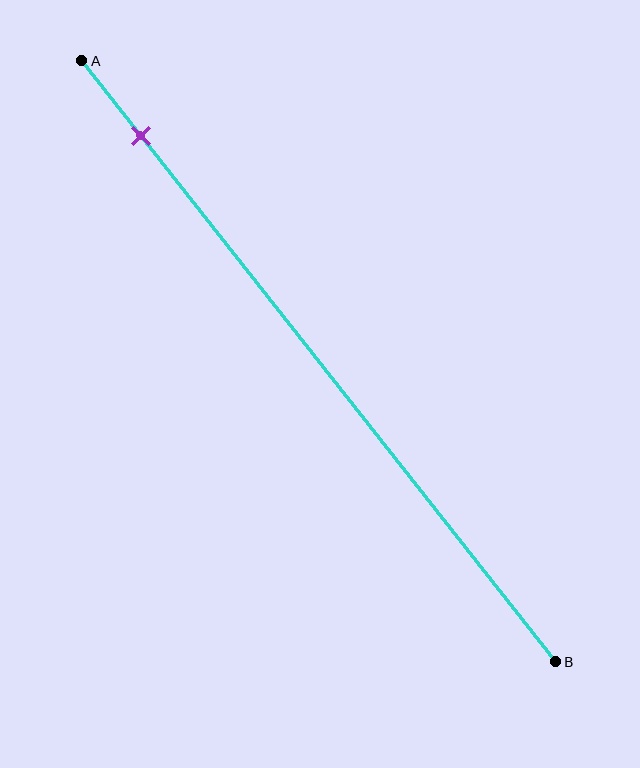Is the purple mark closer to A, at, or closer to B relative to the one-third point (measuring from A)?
The purple mark is closer to point A than the one-third point of segment AB.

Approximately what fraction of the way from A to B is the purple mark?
The purple mark is approximately 10% of the way from A to B.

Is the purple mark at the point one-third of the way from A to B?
No, the mark is at about 10% from A, not at the 33% one-third point.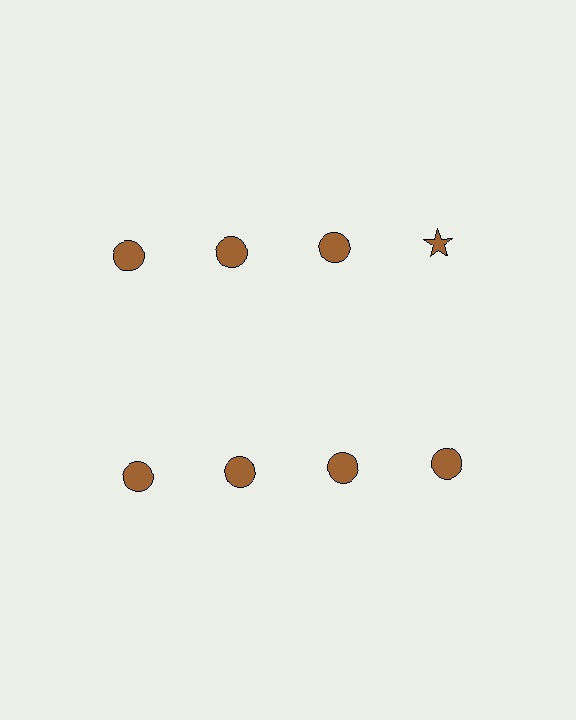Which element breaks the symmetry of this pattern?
The brown star in the top row, second from right column breaks the symmetry. All other shapes are brown circles.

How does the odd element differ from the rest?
It has a different shape: star instead of circle.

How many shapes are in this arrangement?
There are 8 shapes arranged in a grid pattern.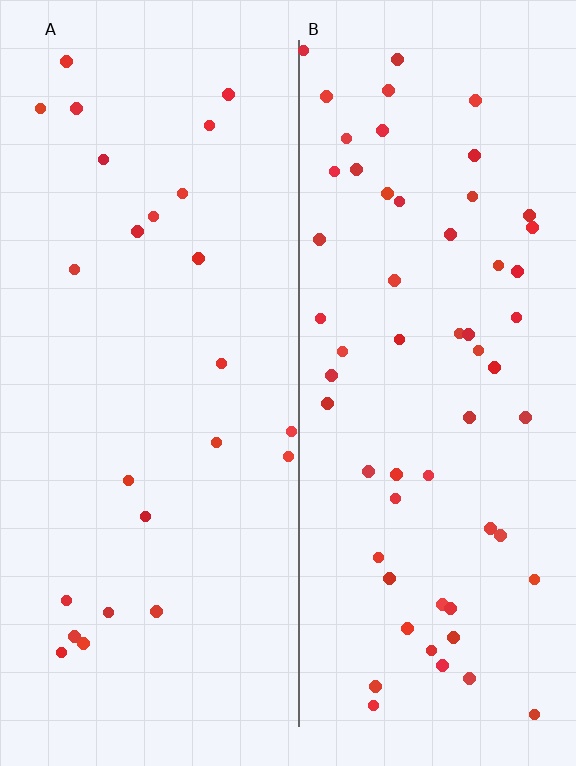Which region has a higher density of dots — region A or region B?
B (the right).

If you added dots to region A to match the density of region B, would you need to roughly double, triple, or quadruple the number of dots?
Approximately double.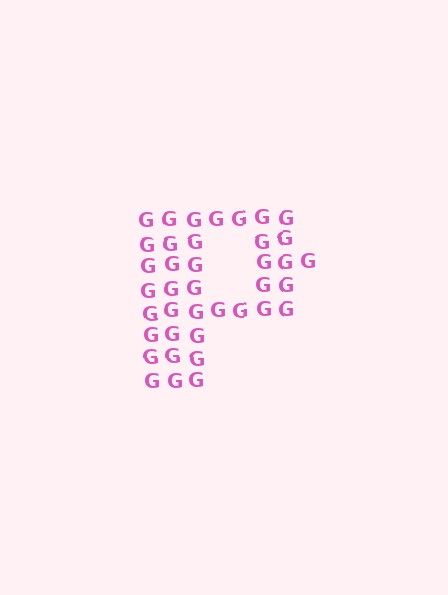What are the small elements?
The small elements are letter G's.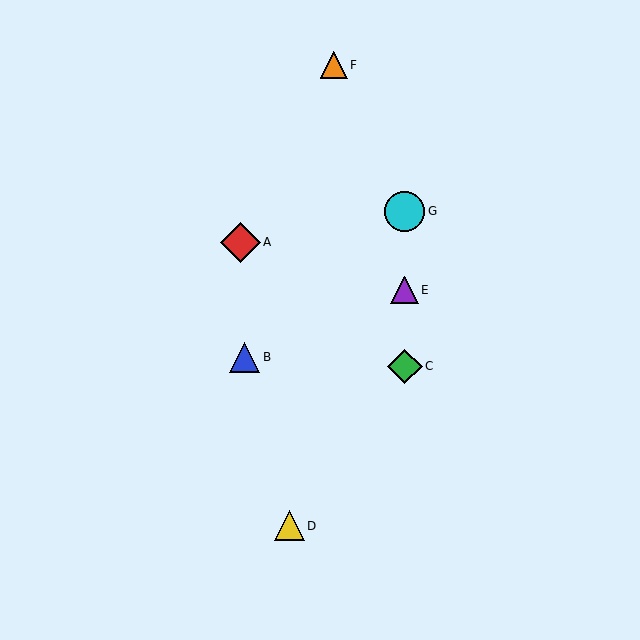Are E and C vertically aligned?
Yes, both are at x≈405.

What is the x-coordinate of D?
Object D is at x≈290.